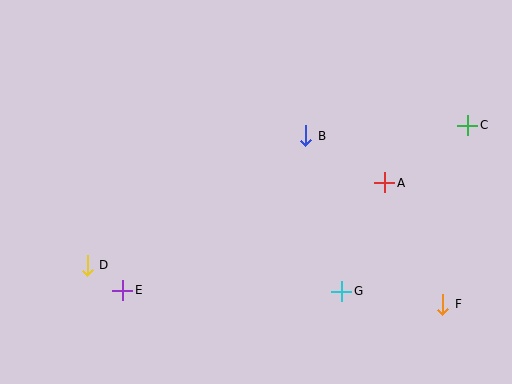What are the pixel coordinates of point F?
Point F is at (443, 304).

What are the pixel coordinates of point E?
Point E is at (123, 290).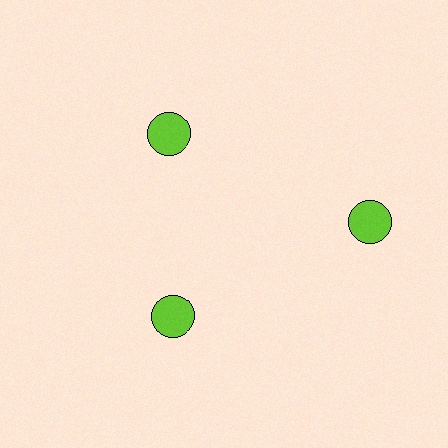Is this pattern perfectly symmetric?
No. The 3 lime circles are arranged in a ring, but one element near the 3 o'clock position is pushed outward from the center, breaking the 3-fold rotational symmetry.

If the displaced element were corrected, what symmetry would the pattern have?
It would have 3-fold rotational symmetry — the pattern would map onto itself every 120 degrees.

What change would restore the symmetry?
The symmetry would be restored by moving it inward, back onto the ring so that all 3 circles sit at equal angles and equal distance from the center.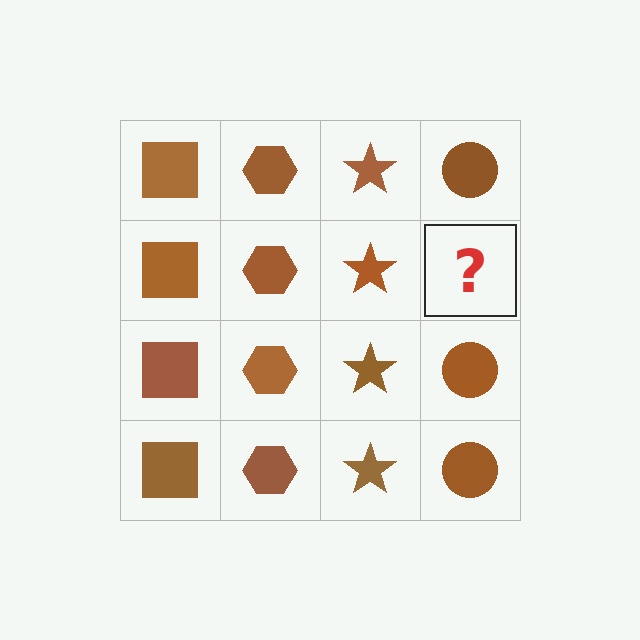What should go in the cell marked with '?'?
The missing cell should contain a brown circle.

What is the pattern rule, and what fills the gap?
The rule is that each column has a consistent shape. The gap should be filled with a brown circle.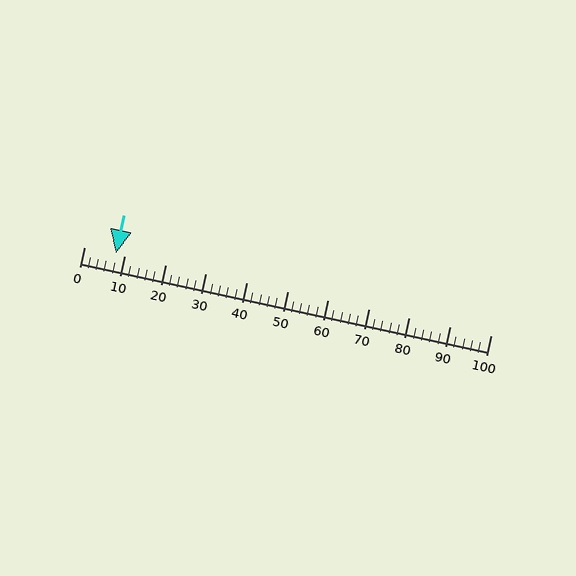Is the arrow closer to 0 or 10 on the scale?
The arrow is closer to 10.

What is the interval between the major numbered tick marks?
The major tick marks are spaced 10 units apart.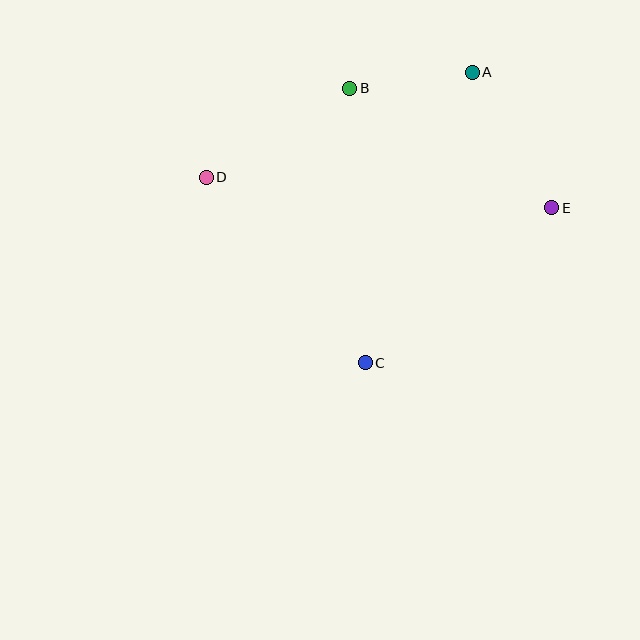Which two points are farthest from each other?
Points D and E are farthest from each other.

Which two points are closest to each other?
Points A and B are closest to each other.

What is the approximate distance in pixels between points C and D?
The distance between C and D is approximately 244 pixels.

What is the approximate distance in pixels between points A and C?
The distance between A and C is approximately 310 pixels.